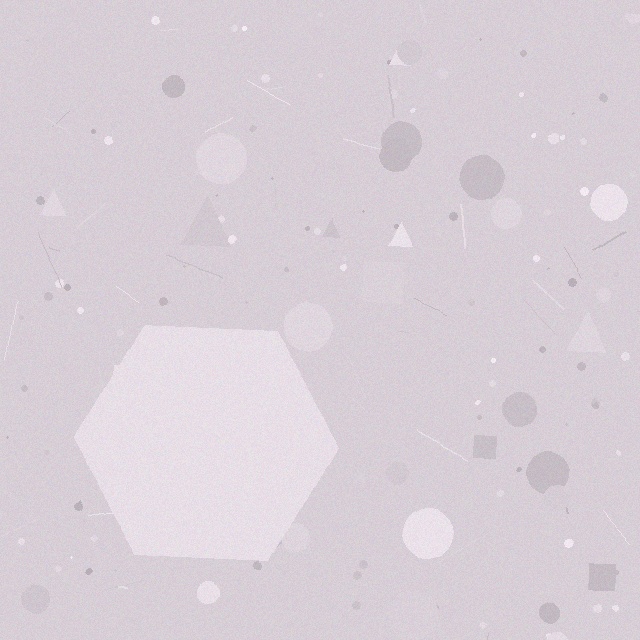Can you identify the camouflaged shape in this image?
The camouflaged shape is a hexagon.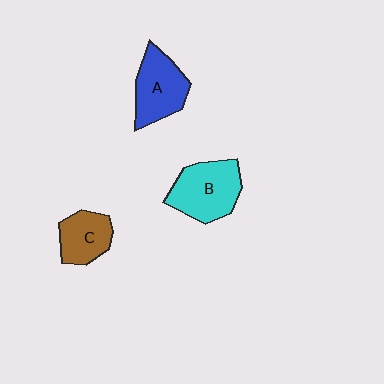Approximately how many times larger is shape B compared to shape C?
Approximately 1.5 times.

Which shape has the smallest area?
Shape C (brown).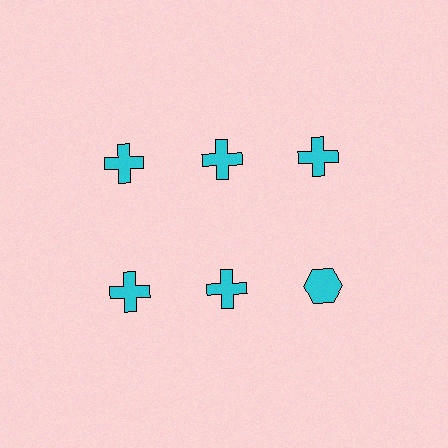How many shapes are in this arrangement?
There are 6 shapes arranged in a grid pattern.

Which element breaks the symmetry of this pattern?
The cyan hexagon in the second row, center column breaks the symmetry. All other shapes are cyan crosses.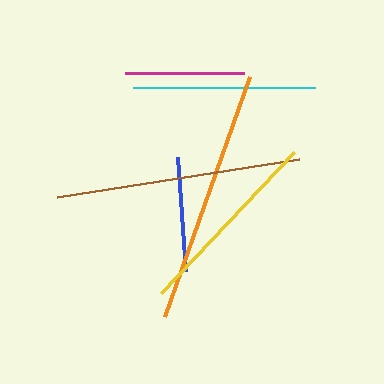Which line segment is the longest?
The orange line is the longest at approximately 254 pixels.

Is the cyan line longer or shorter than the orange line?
The orange line is longer than the cyan line.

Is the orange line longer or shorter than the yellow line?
The orange line is longer than the yellow line.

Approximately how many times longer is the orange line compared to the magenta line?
The orange line is approximately 2.1 times the length of the magenta line.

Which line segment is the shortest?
The blue line is the shortest at approximately 114 pixels.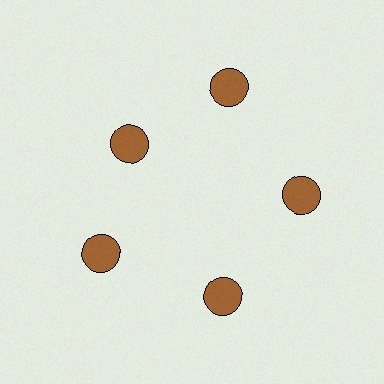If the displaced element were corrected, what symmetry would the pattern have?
It would have 5-fold rotational symmetry — the pattern would map onto itself every 72 degrees.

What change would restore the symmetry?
The symmetry would be restored by moving it outward, back onto the ring so that all 5 circles sit at equal angles and equal distance from the center.